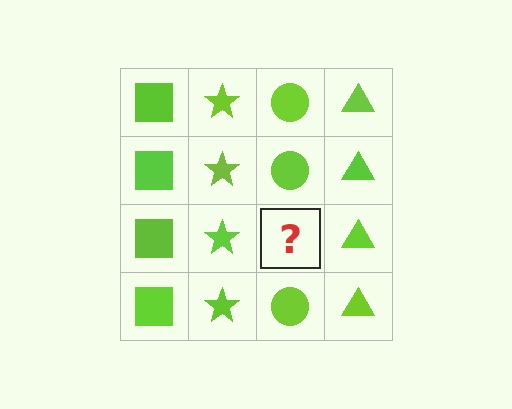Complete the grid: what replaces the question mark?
The question mark should be replaced with a lime circle.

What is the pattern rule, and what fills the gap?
The rule is that each column has a consistent shape. The gap should be filled with a lime circle.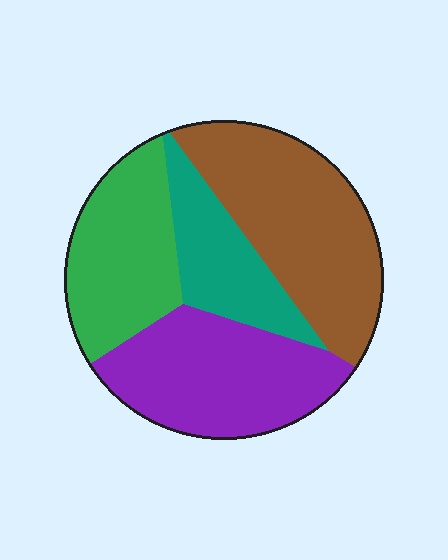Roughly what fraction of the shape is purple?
Purple covers roughly 30% of the shape.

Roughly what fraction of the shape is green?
Green takes up about one quarter (1/4) of the shape.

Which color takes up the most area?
Brown, at roughly 35%.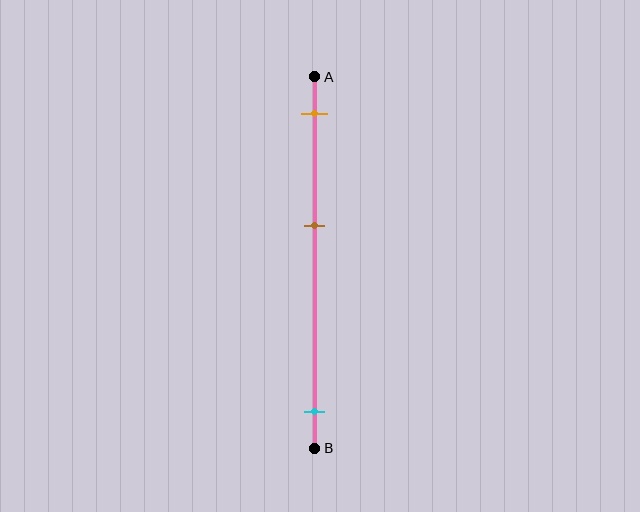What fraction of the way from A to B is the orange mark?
The orange mark is approximately 10% (0.1) of the way from A to B.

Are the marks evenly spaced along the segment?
No, the marks are not evenly spaced.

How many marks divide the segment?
There are 3 marks dividing the segment.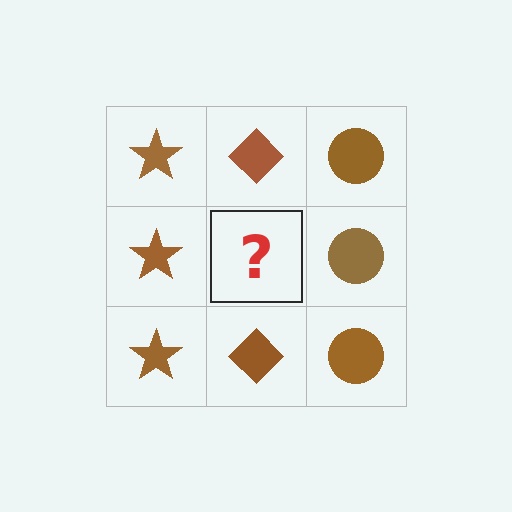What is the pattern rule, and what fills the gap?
The rule is that each column has a consistent shape. The gap should be filled with a brown diamond.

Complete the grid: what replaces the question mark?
The question mark should be replaced with a brown diamond.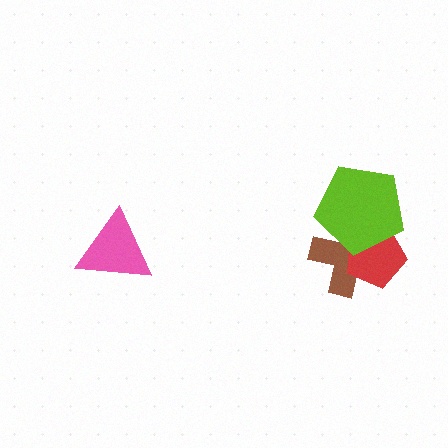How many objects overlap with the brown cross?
2 objects overlap with the brown cross.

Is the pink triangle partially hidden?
No, no other shape covers it.